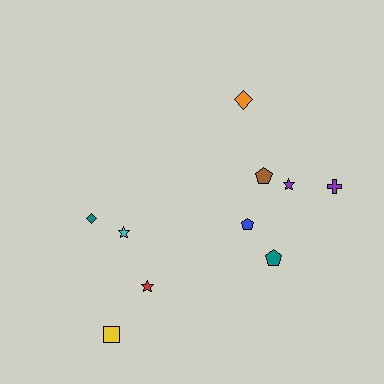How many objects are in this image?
There are 10 objects.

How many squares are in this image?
There is 1 square.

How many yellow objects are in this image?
There is 1 yellow object.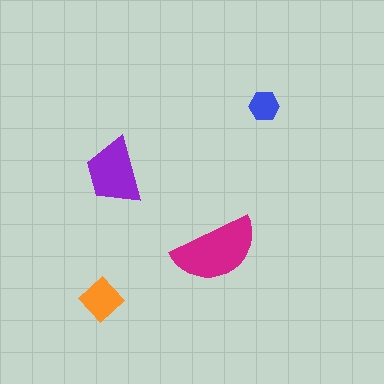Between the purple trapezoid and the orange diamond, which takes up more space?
The purple trapezoid.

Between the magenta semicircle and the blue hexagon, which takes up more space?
The magenta semicircle.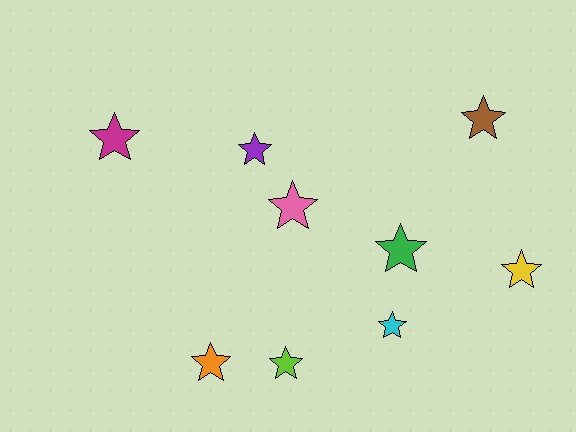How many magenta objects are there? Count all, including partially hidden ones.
There is 1 magenta object.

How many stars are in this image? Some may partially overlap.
There are 9 stars.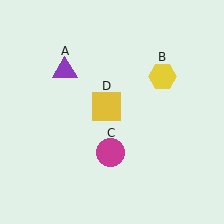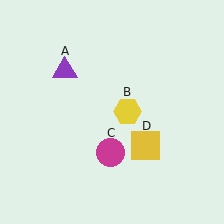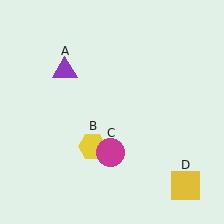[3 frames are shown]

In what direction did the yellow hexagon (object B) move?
The yellow hexagon (object B) moved down and to the left.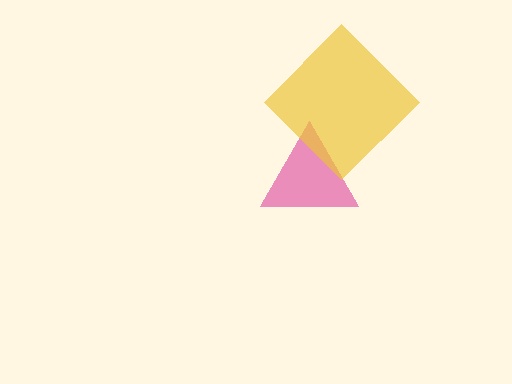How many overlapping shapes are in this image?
There are 2 overlapping shapes in the image.